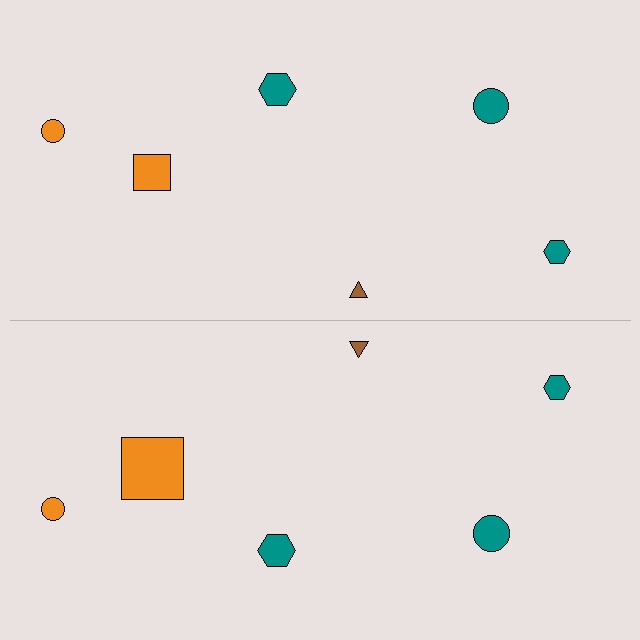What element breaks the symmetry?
The orange square on the bottom side has a different size than its mirror counterpart.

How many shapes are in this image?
There are 12 shapes in this image.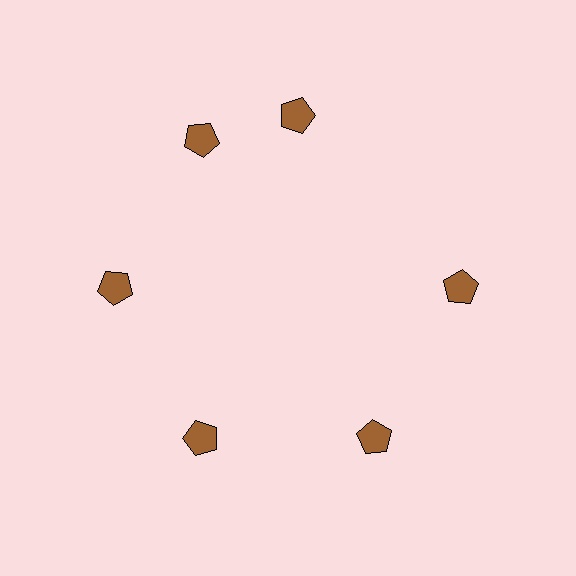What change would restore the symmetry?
The symmetry would be restored by rotating it back into even spacing with its neighbors so that all 6 pentagons sit at equal angles and equal distance from the center.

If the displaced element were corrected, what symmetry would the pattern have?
It would have 6-fold rotational symmetry — the pattern would map onto itself every 60 degrees.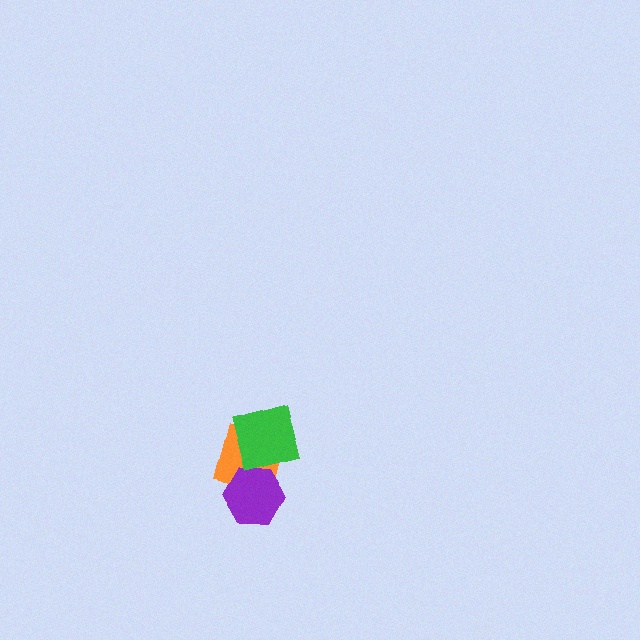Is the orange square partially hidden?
Yes, it is partially covered by another shape.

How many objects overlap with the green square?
2 objects overlap with the green square.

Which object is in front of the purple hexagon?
The green square is in front of the purple hexagon.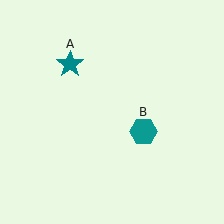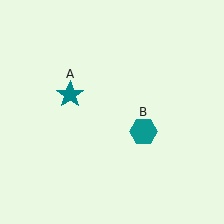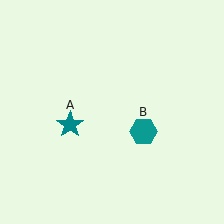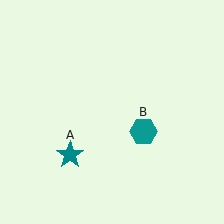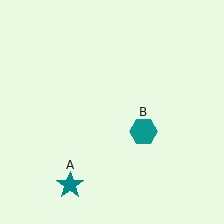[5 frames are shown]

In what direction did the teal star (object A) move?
The teal star (object A) moved down.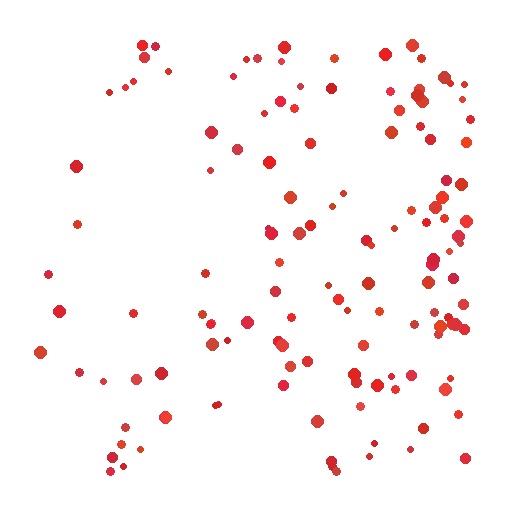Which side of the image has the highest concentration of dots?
The right.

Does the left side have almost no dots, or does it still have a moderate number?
Still a moderate number, just noticeably fewer than the right.